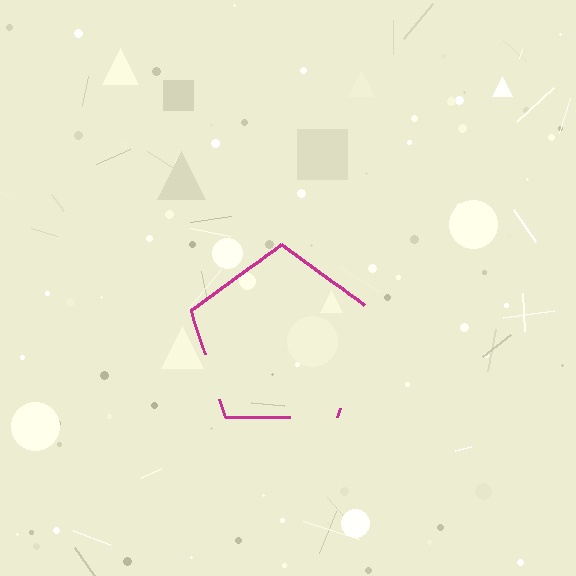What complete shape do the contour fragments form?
The contour fragments form a pentagon.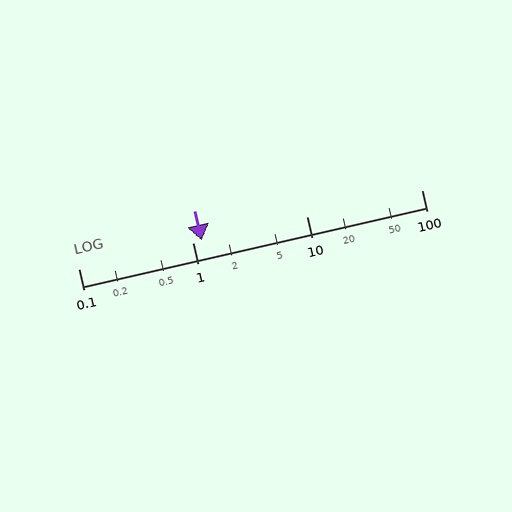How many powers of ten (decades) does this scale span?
The scale spans 3 decades, from 0.1 to 100.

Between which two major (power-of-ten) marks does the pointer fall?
The pointer is between 1 and 10.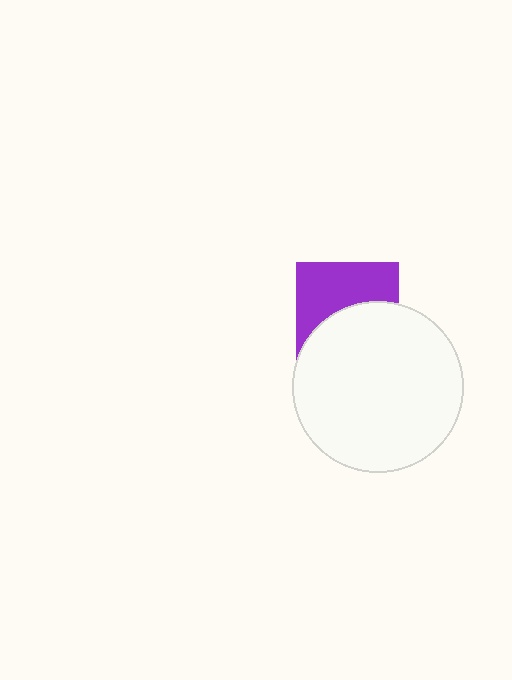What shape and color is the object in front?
The object in front is a white circle.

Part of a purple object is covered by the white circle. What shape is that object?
It is a square.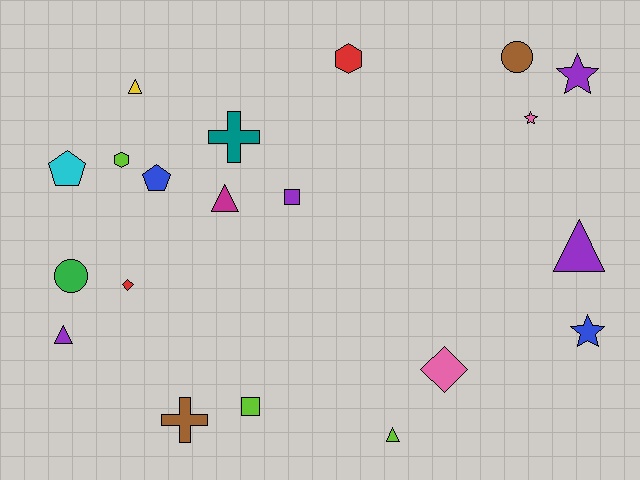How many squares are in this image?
There are 2 squares.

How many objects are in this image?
There are 20 objects.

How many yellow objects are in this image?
There is 1 yellow object.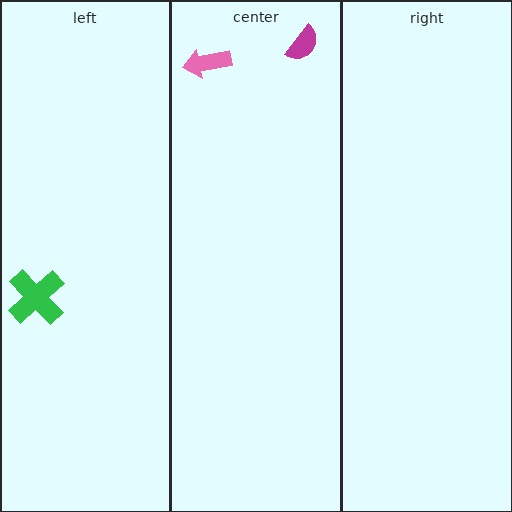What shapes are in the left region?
The green cross.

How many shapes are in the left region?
1.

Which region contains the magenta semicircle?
The center region.